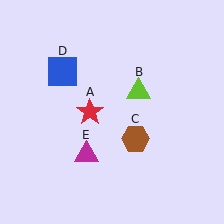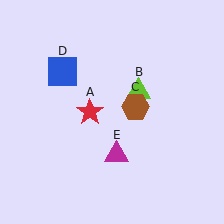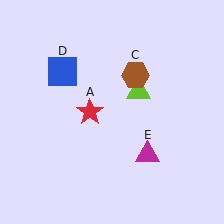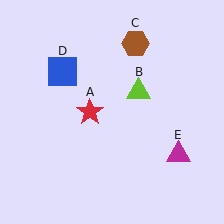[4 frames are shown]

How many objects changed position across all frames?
2 objects changed position: brown hexagon (object C), magenta triangle (object E).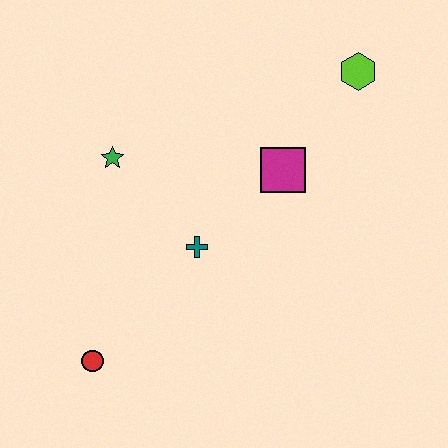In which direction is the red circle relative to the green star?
The red circle is below the green star.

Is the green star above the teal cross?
Yes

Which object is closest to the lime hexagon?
The magenta square is closest to the lime hexagon.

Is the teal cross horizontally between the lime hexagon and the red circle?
Yes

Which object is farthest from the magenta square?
The red circle is farthest from the magenta square.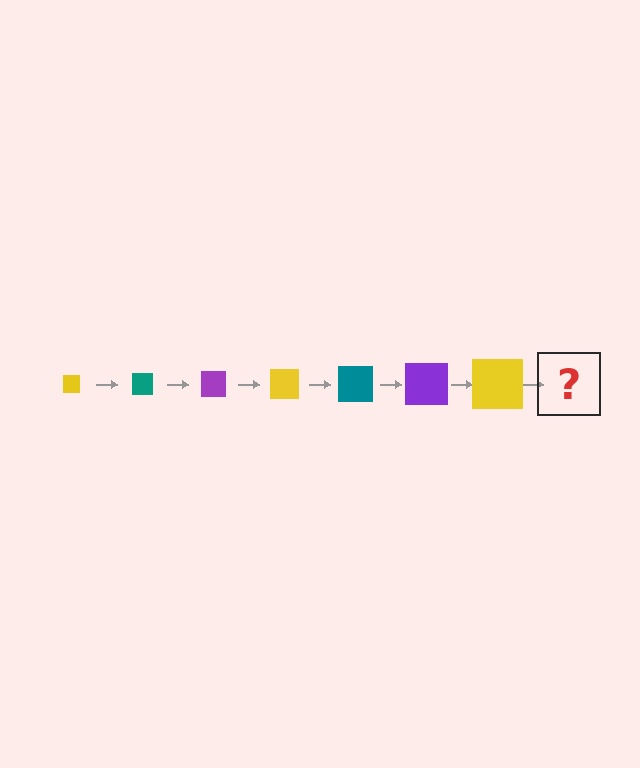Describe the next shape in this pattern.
It should be a teal square, larger than the previous one.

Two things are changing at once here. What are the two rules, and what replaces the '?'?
The two rules are that the square grows larger each step and the color cycles through yellow, teal, and purple. The '?' should be a teal square, larger than the previous one.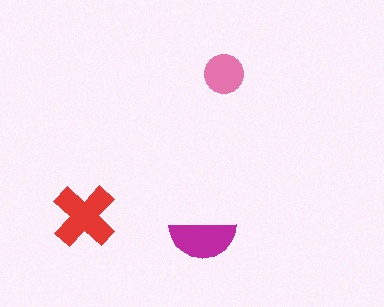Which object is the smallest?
The pink circle.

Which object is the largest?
The red cross.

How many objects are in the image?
There are 3 objects in the image.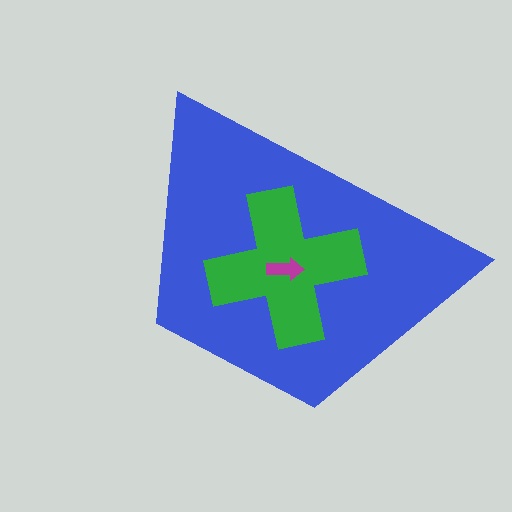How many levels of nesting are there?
3.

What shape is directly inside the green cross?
The magenta arrow.